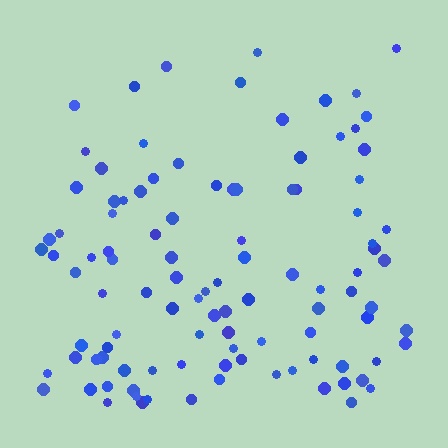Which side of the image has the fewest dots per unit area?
The top.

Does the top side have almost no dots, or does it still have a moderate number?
Still a moderate number, just noticeably fewer than the bottom.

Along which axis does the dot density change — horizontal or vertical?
Vertical.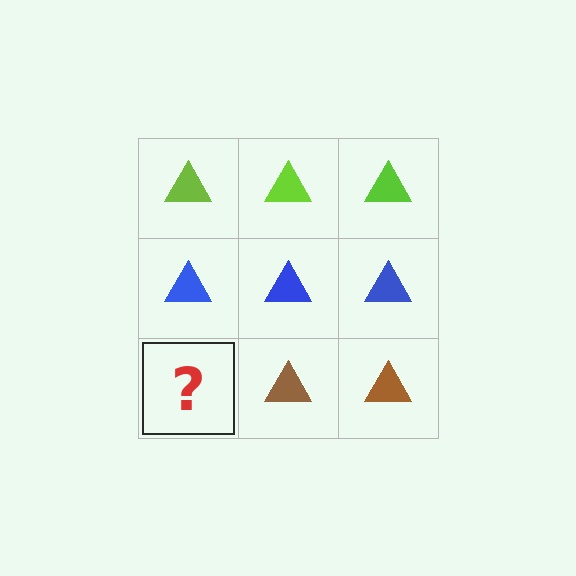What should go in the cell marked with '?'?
The missing cell should contain a brown triangle.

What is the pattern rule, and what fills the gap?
The rule is that each row has a consistent color. The gap should be filled with a brown triangle.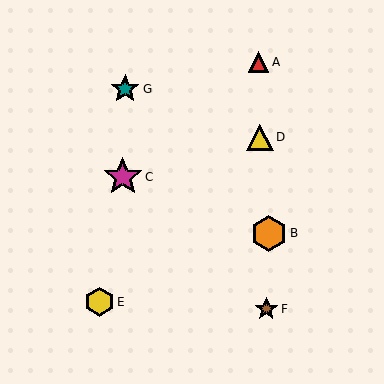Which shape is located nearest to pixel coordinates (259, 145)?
The yellow triangle (labeled D) at (260, 137) is nearest to that location.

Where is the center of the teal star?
The center of the teal star is at (125, 89).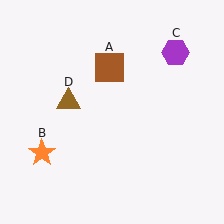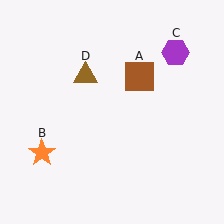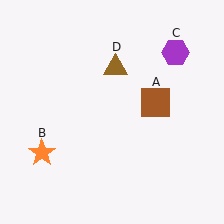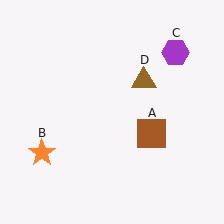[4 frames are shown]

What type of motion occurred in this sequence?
The brown square (object A), brown triangle (object D) rotated clockwise around the center of the scene.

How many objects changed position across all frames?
2 objects changed position: brown square (object A), brown triangle (object D).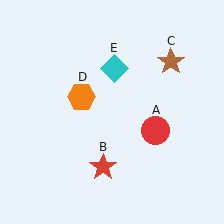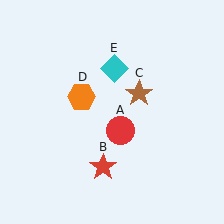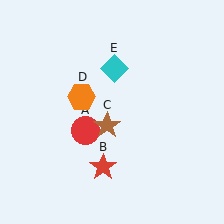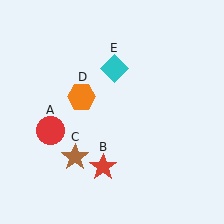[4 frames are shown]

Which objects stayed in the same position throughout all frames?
Red star (object B) and orange hexagon (object D) and cyan diamond (object E) remained stationary.